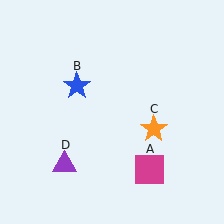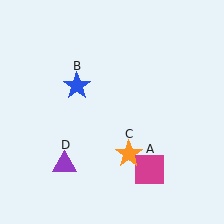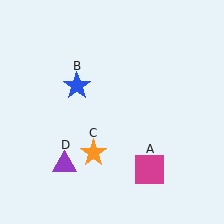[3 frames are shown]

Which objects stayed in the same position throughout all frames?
Magenta square (object A) and blue star (object B) and purple triangle (object D) remained stationary.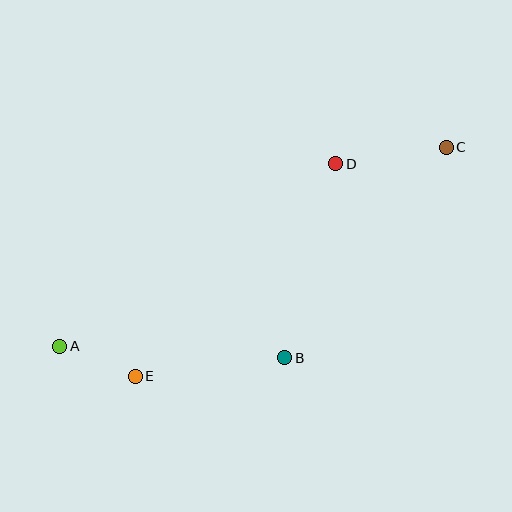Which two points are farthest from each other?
Points A and C are farthest from each other.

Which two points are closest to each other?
Points A and E are closest to each other.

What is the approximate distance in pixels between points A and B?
The distance between A and B is approximately 225 pixels.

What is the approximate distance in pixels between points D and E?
The distance between D and E is approximately 292 pixels.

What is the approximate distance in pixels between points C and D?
The distance between C and D is approximately 112 pixels.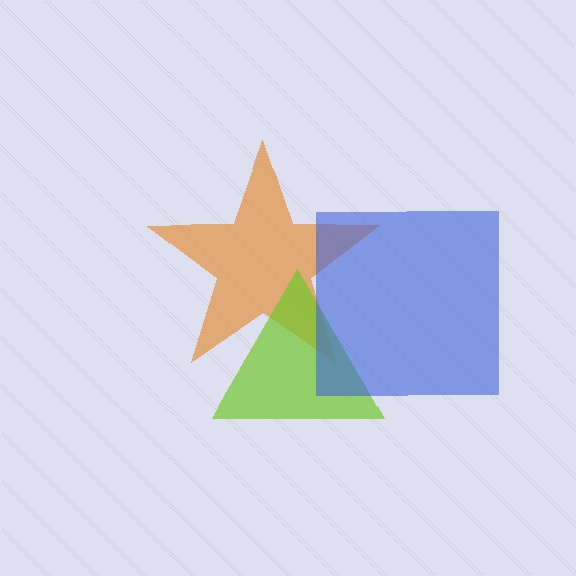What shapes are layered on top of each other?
The layered shapes are: an orange star, a lime triangle, a blue square.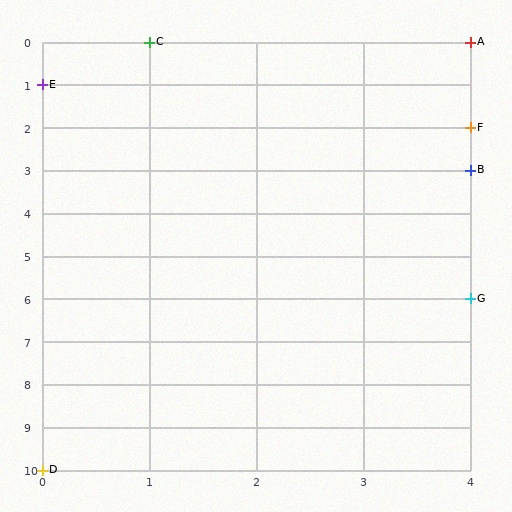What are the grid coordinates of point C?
Point C is at grid coordinates (1, 0).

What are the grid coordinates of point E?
Point E is at grid coordinates (0, 1).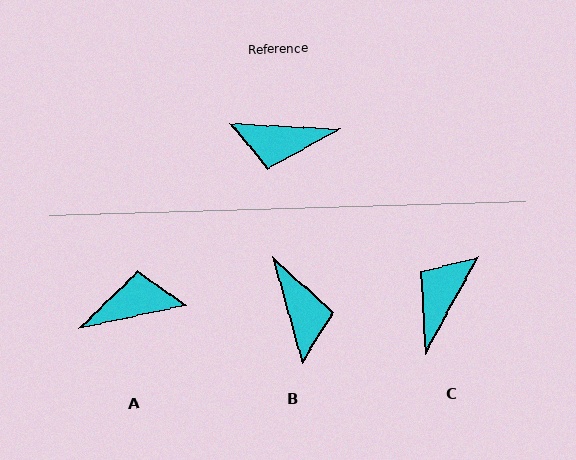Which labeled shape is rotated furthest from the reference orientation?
A, about 165 degrees away.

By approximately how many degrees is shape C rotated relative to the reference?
Approximately 116 degrees clockwise.